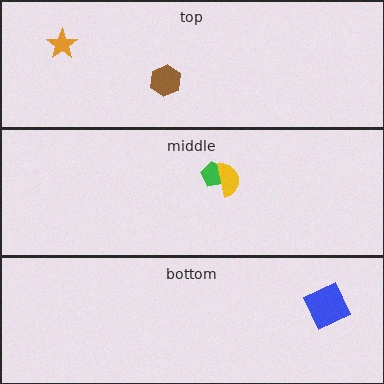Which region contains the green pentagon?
The middle region.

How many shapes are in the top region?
2.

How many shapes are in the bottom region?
1.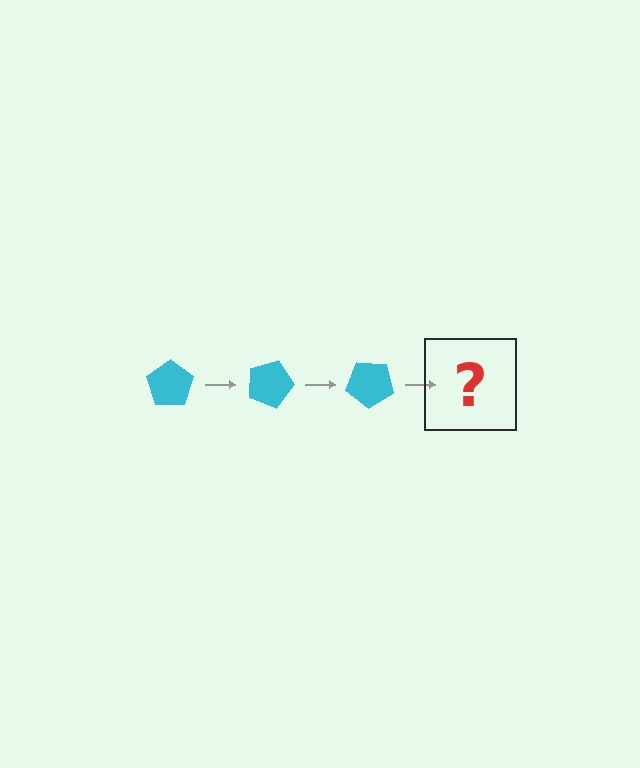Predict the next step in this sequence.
The next step is a cyan pentagon rotated 60 degrees.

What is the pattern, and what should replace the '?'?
The pattern is that the pentagon rotates 20 degrees each step. The '?' should be a cyan pentagon rotated 60 degrees.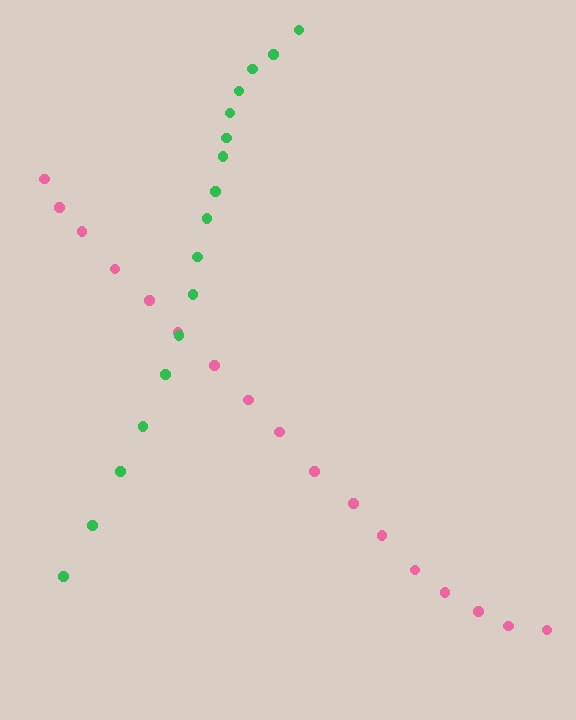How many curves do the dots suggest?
There are 2 distinct paths.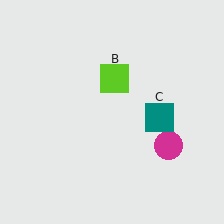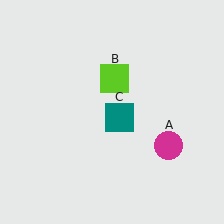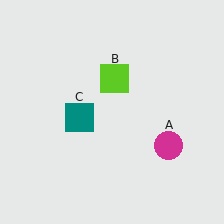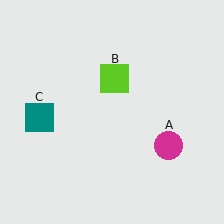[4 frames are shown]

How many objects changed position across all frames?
1 object changed position: teal square (object C).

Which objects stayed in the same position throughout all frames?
Magenta circle (object A) and lime square (object B) remained stationary.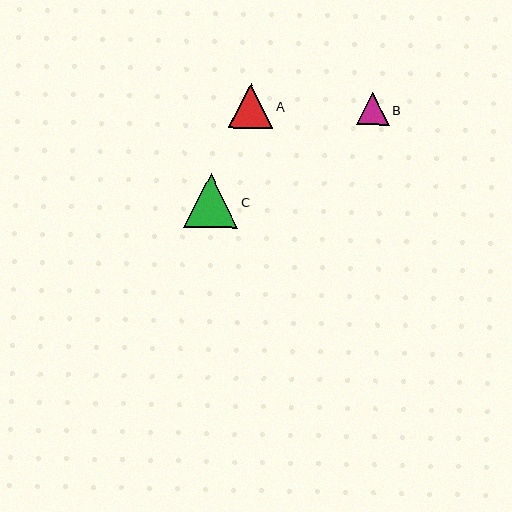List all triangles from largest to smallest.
From largest to smallest: C, A, B.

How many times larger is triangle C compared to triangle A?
Triangle C is approximately 1.2 times the size of triangle A.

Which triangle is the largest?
Triangle C is the largest with a size of approximately 54 pixels.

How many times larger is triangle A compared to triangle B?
Triangle A is approximately 1.4 times the size of triangle B.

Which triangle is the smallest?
Triangle B is the smallest with a size of approximately 32 pixels.